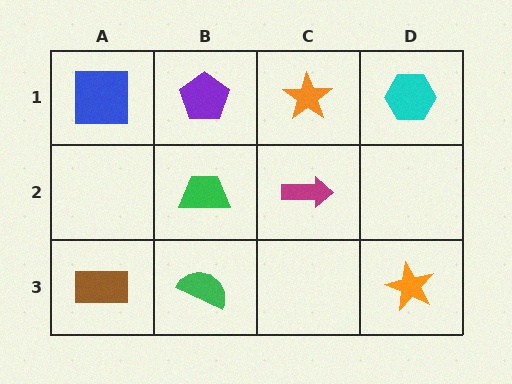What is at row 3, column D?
An orange star.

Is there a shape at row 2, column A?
No, that cell is empty.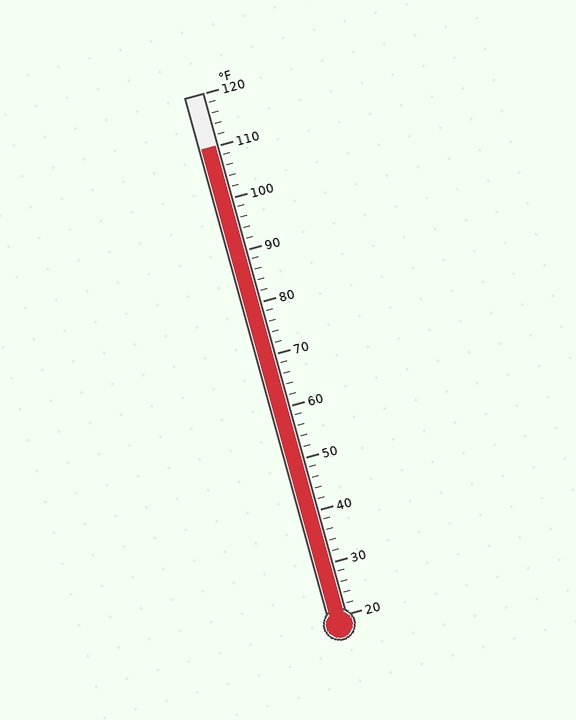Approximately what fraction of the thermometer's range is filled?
The thermometer is filled to approximately 90% of its range.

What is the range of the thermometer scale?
The thermometer scale ranges from 20°F to 120°F.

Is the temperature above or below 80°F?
The temperature is above 80°F.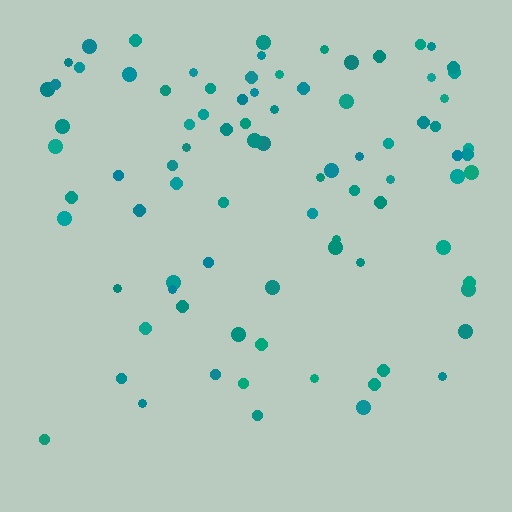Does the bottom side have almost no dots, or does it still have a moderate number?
Still a moderate number, just noticeably fewer than the top.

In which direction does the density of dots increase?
From bottom to top, with the top side densest.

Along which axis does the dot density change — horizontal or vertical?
Vertical.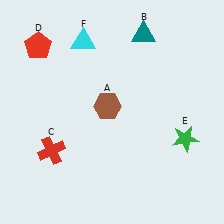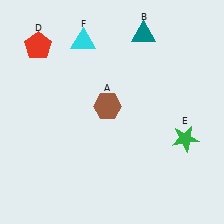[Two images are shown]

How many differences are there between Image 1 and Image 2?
There is 1 difference between the two images.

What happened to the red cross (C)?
The red cross (C) was removed in Image 2. It was in the bottom-left area of Image 1.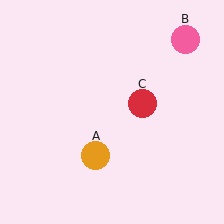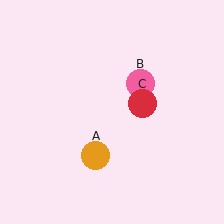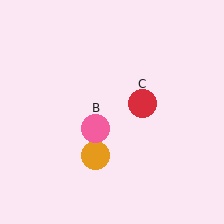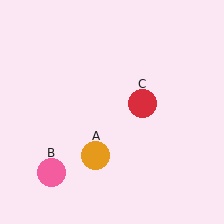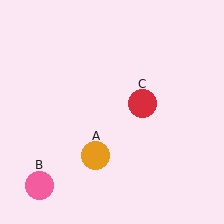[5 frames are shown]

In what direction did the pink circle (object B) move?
The pink circle (object B) moved down and to the left.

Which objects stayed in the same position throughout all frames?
Orange circle (object A) and red circle (object C) remained stationary.